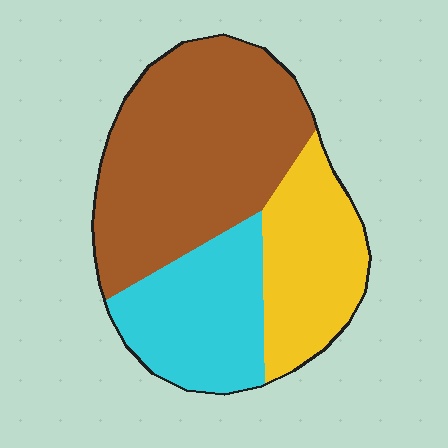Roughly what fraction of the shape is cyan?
Cyan takes up about one quarter (1/4) of the shape.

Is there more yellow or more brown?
Brown.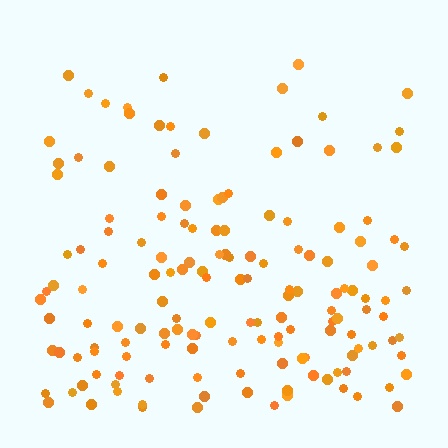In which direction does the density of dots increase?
From top to bottom, with the bottom side densest.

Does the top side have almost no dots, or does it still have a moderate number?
Still a moderate number, just noticeably fewer than the bottom.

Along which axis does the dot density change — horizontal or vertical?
Vertical.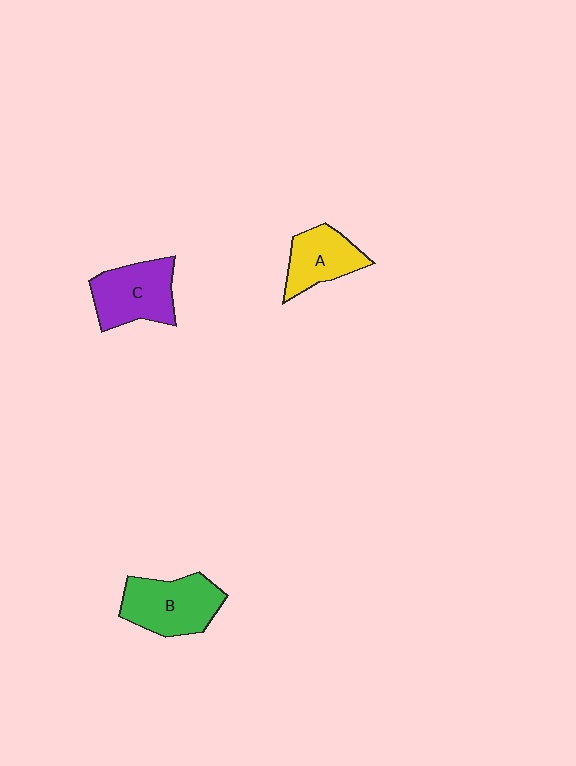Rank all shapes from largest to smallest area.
From largest to smallest: B (green), C (purple), A (yellow).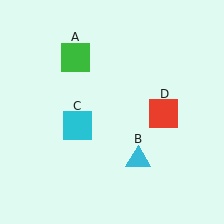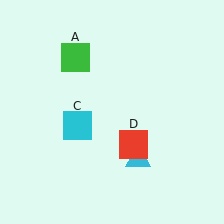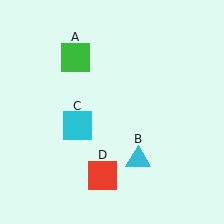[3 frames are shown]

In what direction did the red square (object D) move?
The red square (object D) moved down and to the left.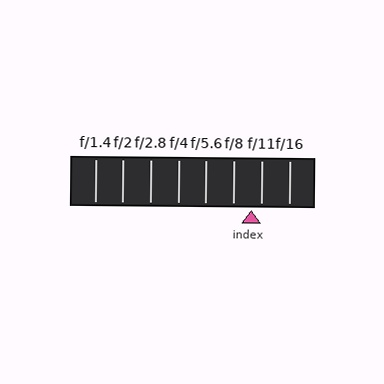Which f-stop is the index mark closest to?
The index mark is closest to f/11.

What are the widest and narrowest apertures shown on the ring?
The widest aperture shown is f/1.4 and the narrowest is f/16.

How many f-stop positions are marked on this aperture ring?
There are 8 f-stop positions marked.